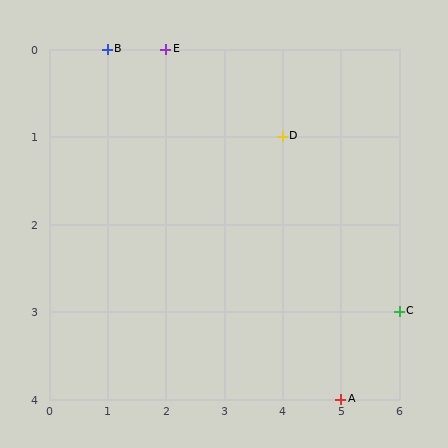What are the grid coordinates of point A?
Point A is at grid coordinates (5, 4).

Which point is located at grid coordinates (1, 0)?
Point B is at (1, 0).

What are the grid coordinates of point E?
Point E is at grid coordinates (2, 0).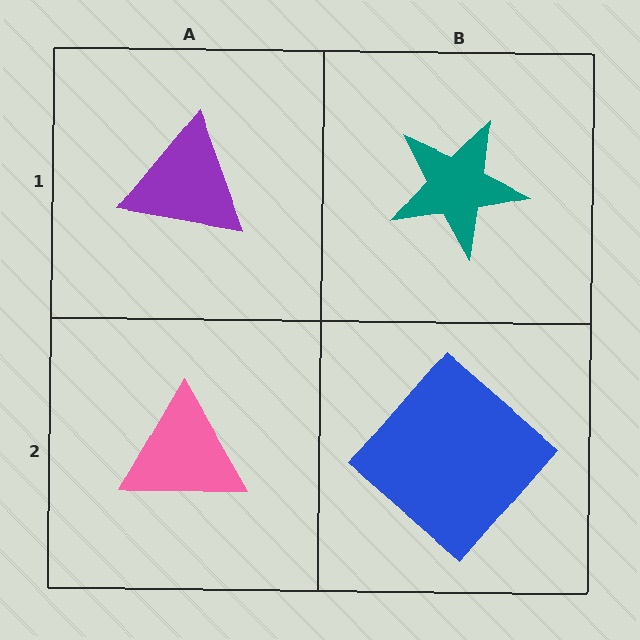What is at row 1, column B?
A teal star.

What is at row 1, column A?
A purple triangle.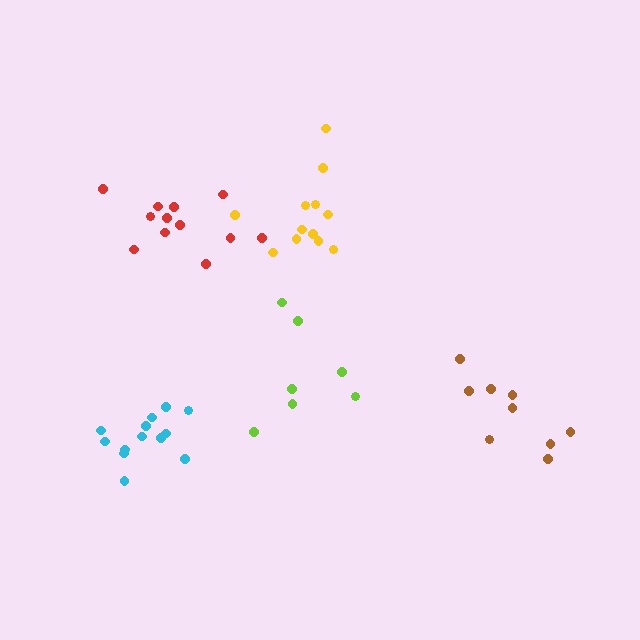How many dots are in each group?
Group 1: 12 dots, Group 2: 7 dots, Group 3: 12 dots, Group 4: 9 dots, Group 5: 13 dots (53 total).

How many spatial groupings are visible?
There are 5 spatial groupings.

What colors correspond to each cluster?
The clusters are colored: yellow, lime, red, brown, cyan.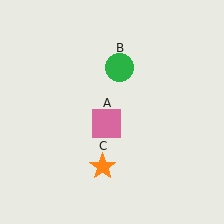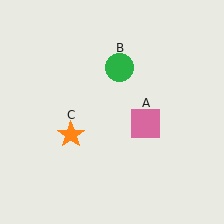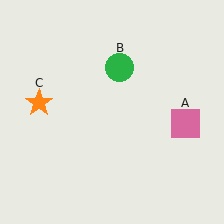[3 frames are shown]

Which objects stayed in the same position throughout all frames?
Green circle (object B) remained stationary.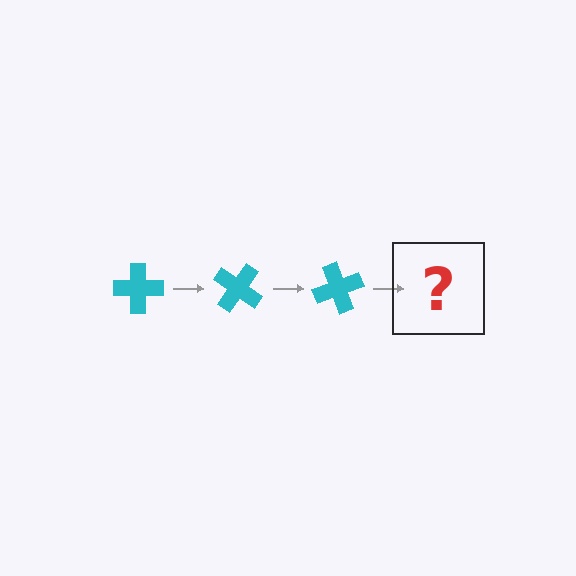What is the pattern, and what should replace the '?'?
The pattern is that the cross rotates 35 degrees each step. The '?' should be a cyan cross rotated 105 degrees.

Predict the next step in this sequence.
The next step is a cyan cross rotated 105 degrees.